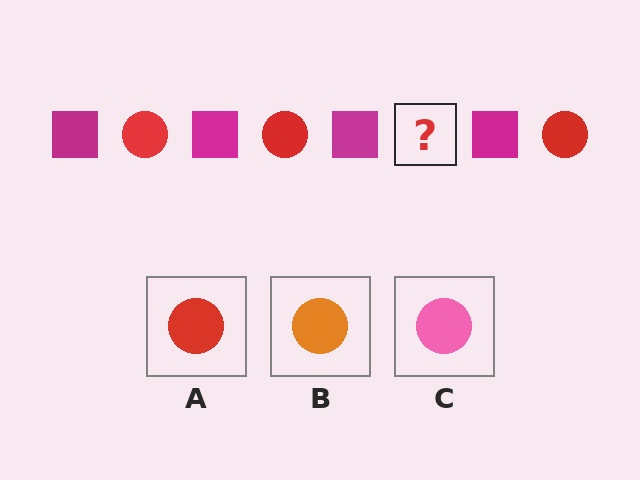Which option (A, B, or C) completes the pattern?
A.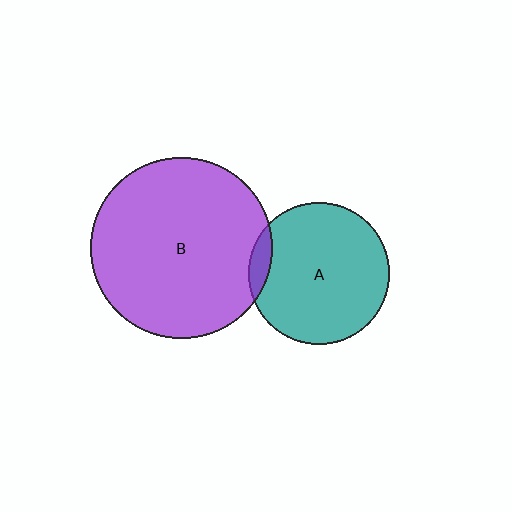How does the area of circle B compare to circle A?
Approximately 1.6 times.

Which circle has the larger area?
Circle B (purple).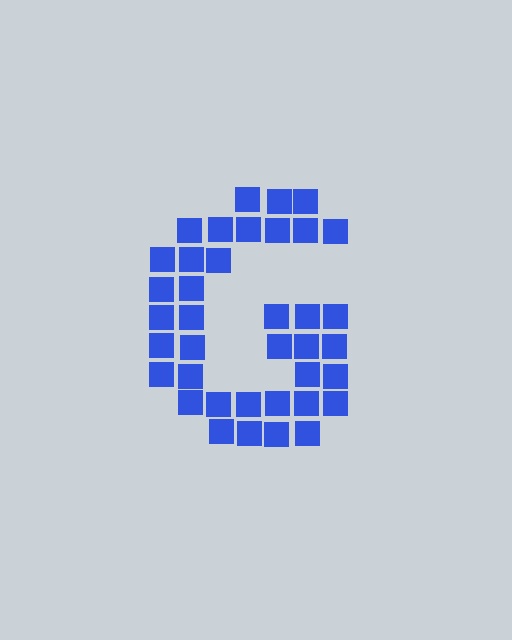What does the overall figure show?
The overall figure shows the letter G.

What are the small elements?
The small elements are squares.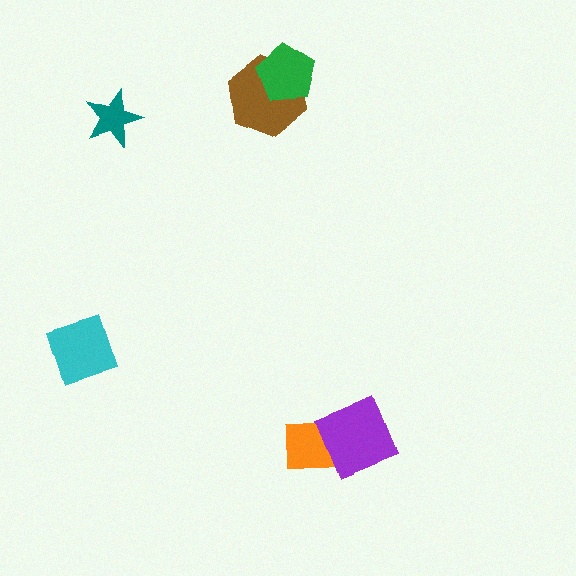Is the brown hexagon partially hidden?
Yes, it is partially covered by another shape.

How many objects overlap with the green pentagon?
1 object overlaps with the green pentagon.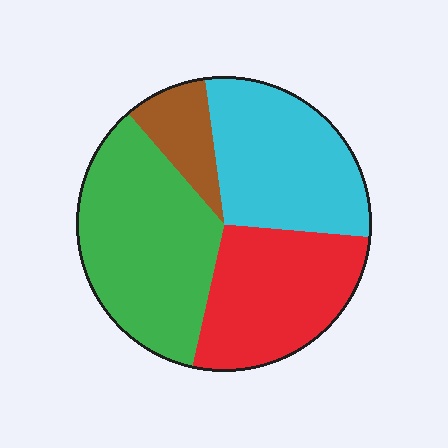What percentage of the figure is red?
Red takes up about one quarter (1/4) of the figure.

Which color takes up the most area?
Green, at roughly 35%.